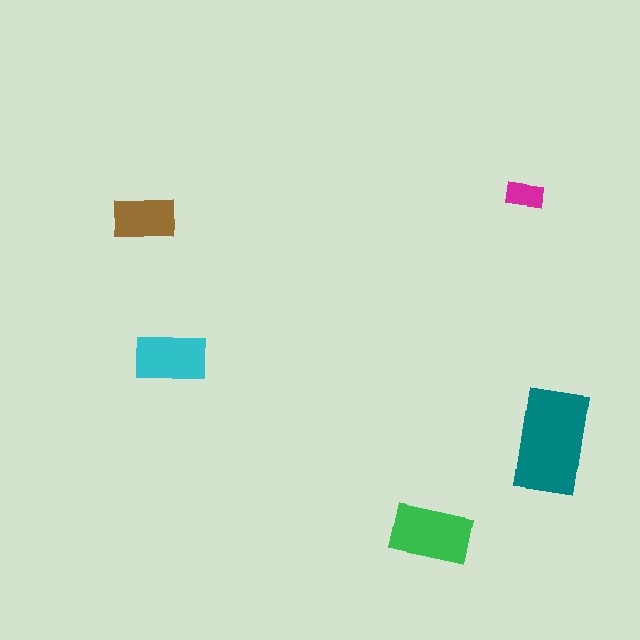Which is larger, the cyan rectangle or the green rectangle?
The green one.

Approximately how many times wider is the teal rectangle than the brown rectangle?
About 1.5 times wider.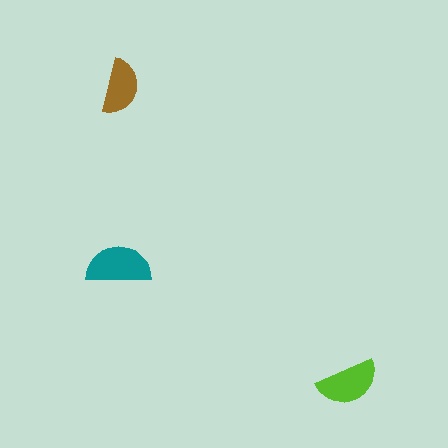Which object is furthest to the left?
The teal semicircle is leftmost.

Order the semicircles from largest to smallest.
the teal one, the lime one, the brown one.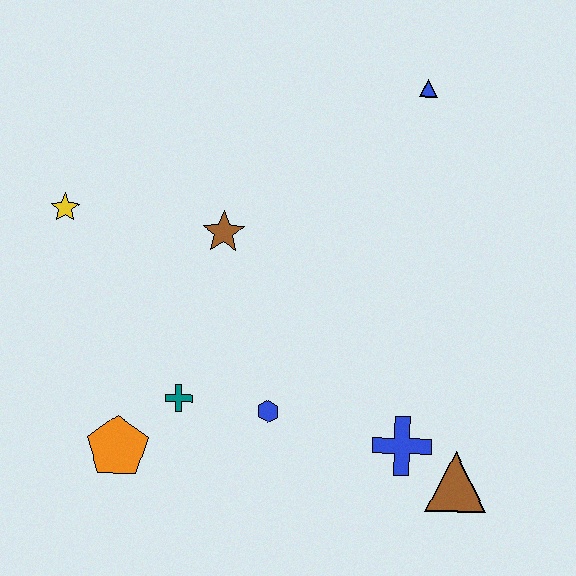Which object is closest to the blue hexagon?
The teal cross is closest to the blue hexagon.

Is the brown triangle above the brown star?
No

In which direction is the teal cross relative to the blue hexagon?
The teal cross is to the left of the blue hexagon.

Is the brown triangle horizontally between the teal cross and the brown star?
No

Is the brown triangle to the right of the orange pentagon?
Yes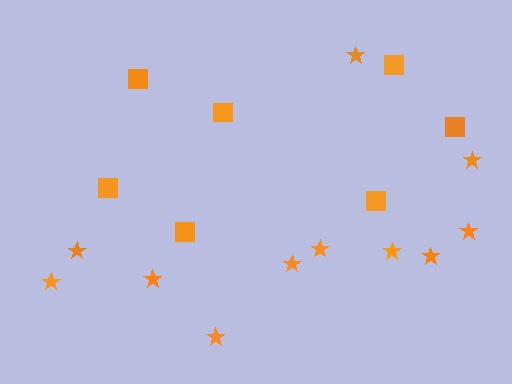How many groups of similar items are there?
There are 2 groups: one group of stars (11) and one group of squares (7).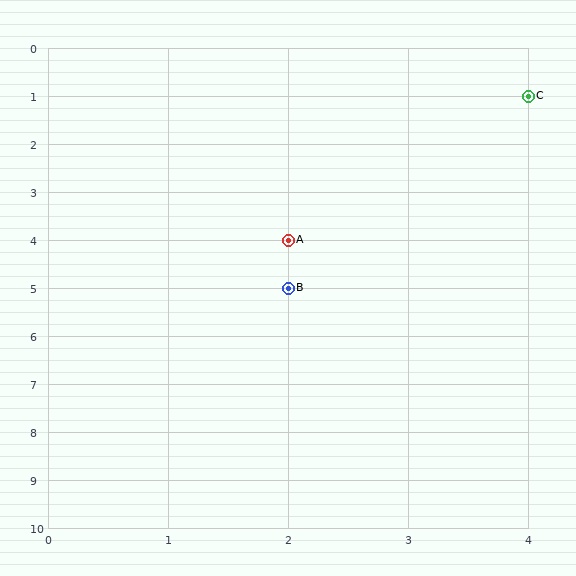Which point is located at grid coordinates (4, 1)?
Point C is at (4, 1).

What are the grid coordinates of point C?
Point C is at grid coordinates (4, 1).